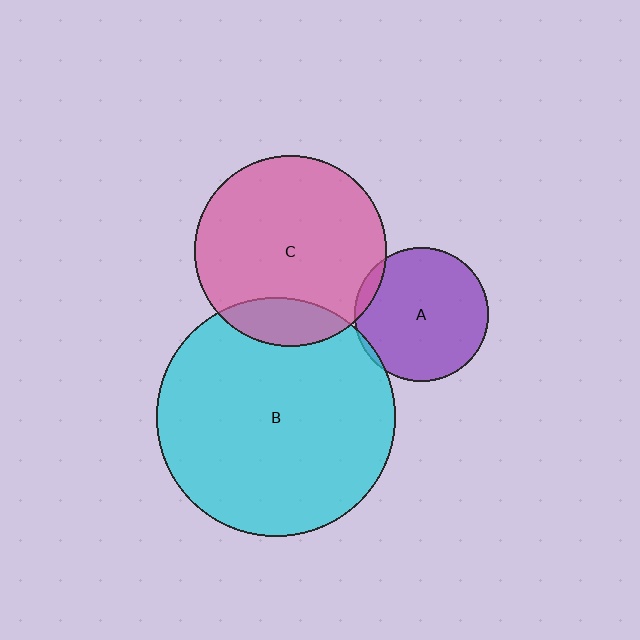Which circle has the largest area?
Circle B (cyan).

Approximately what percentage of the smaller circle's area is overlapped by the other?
Approximately 15%.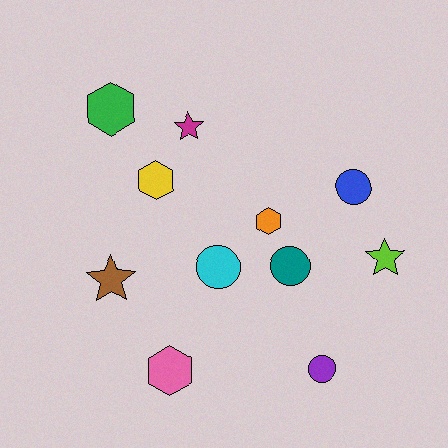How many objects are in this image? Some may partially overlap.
There are 11 objects.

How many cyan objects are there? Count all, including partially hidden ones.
There is 1 cyan object.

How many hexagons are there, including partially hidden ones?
There are 4 hexagons.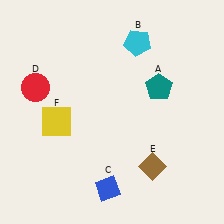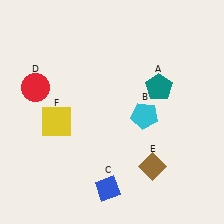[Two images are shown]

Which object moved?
The cyan pentagon (B) moved down.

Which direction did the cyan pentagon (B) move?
The cyan pentagon (B) moved down.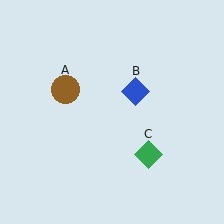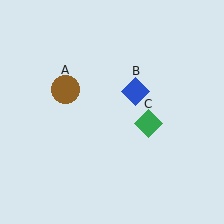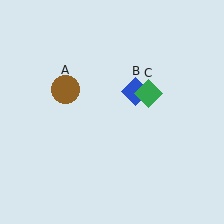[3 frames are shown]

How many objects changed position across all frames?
1 object changed position: green diamond (object C).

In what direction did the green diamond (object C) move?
The green diamond (object C) moved up.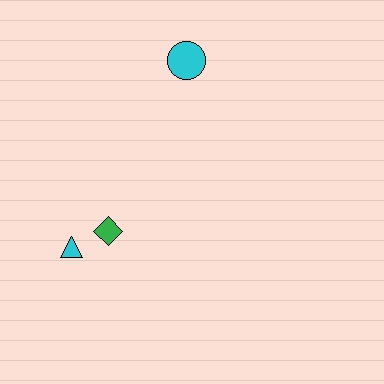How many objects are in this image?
There are 3 objects.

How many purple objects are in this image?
There are no purple objects.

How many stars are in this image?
There are no stars.